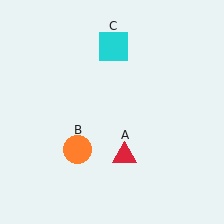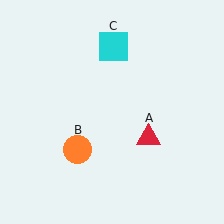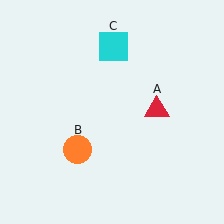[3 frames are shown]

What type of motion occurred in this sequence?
The red triangle (object A) rotated counterclockwise around the center of the scene.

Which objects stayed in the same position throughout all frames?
Orange circle (object B) and cyan square (object C) remained stationary.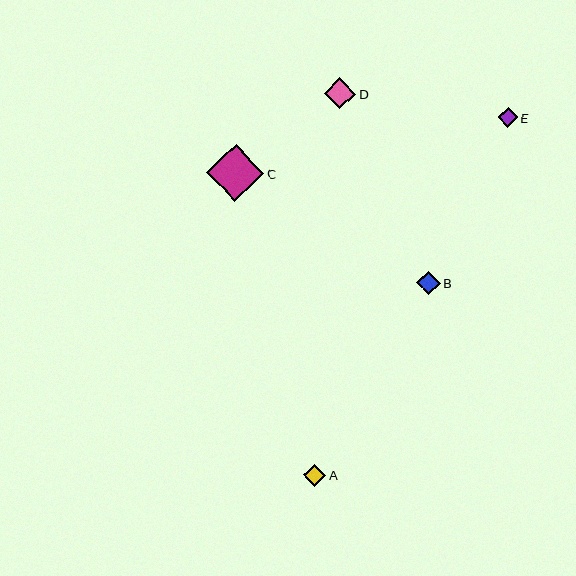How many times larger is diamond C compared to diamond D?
Diamond C is approximately 1.8 times the size of diamond D.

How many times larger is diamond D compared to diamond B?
Diamond D is approximately 1.3 times the size of diamond B.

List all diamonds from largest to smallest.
From largest to smallest: C, D, B, A, E.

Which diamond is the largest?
Diamond C is the largest with a size of approximately 57 pixels.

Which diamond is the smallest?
Diamond E is the smallest with a size of approximately 20 pixels.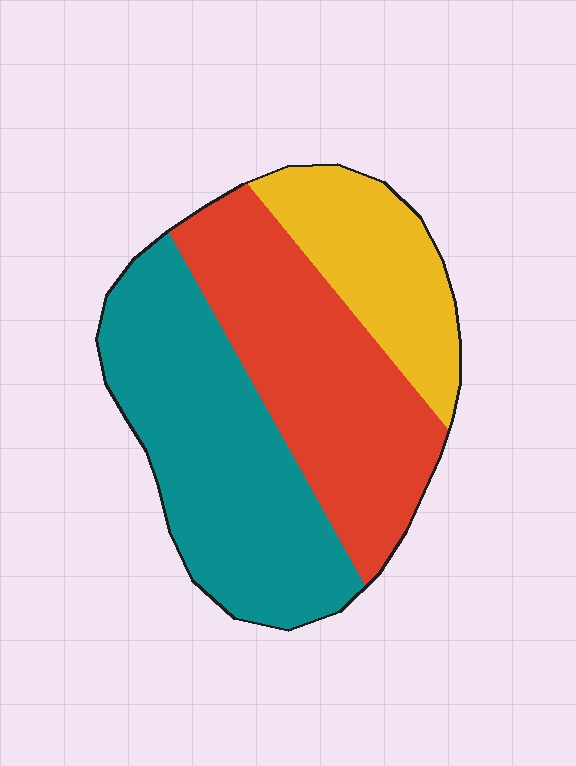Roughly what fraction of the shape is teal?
Teal takes up about two fifths (2/5) of the shape.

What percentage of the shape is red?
Red covers around 40% of the shape.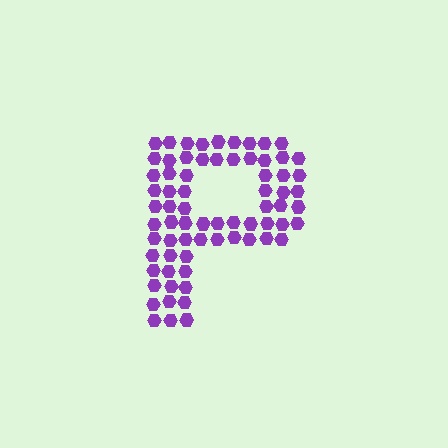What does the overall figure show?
The overall figure shows the letter P.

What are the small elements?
The small elements are hexagons.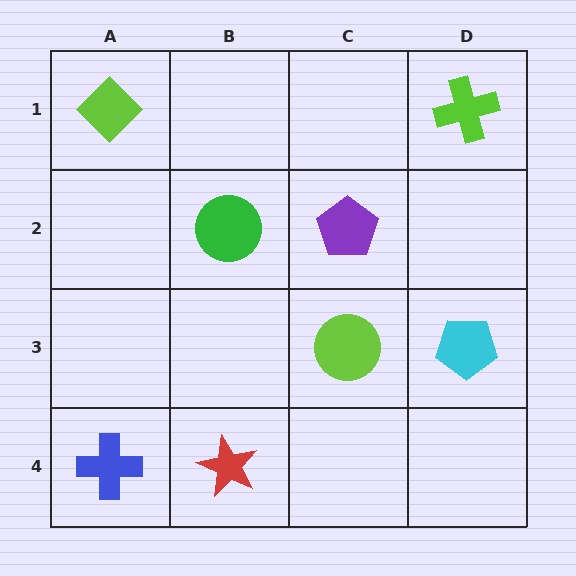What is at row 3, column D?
A cyan pentagon.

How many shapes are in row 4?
2 shapes.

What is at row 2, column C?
A purple pentagon.